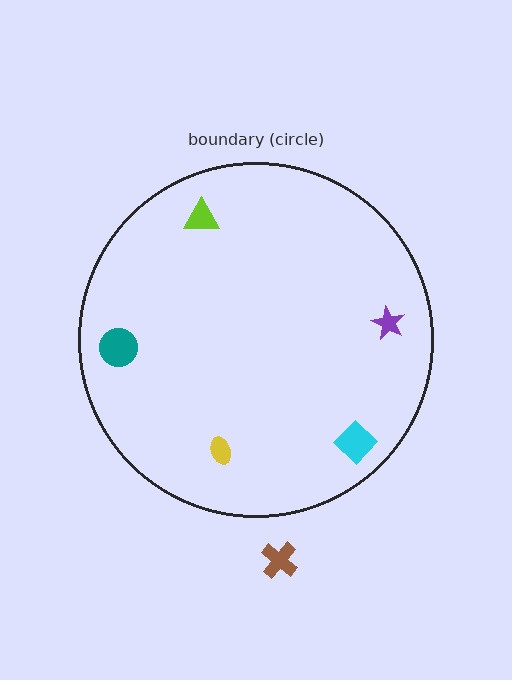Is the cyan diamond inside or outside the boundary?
Inside.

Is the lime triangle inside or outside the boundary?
Inside.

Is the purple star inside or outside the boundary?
Inside.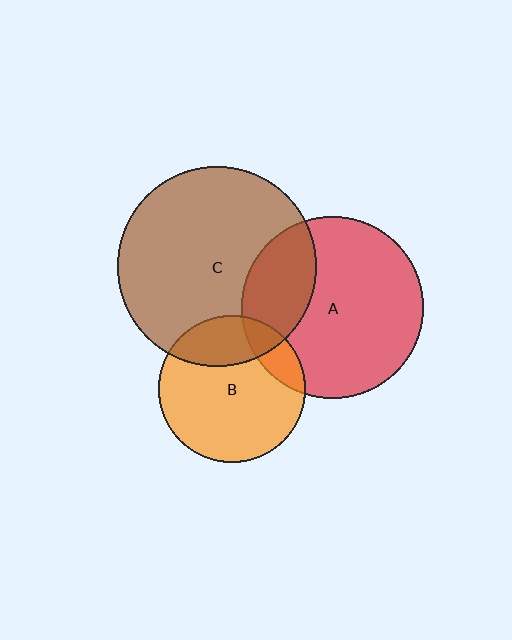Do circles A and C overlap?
Yes.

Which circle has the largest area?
Circle C (brown).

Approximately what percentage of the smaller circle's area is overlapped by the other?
Approximately 25%.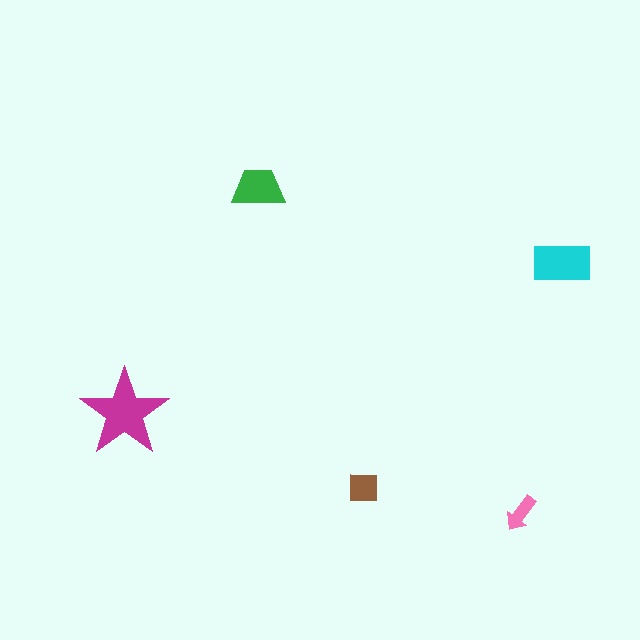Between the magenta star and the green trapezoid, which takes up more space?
The magenta star.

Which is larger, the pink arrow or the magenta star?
The magenta star.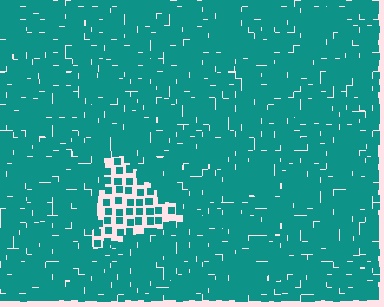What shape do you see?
I see a triangle.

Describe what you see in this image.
The image contains small teal elements arranged at two different densities. A triangle-shaped region is visible where the elements are less densely packed than the surrounding area.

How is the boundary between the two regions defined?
The boundary is defined by a change in element density (approximately 2.5x ratio). All elements are the same color, size, and shape.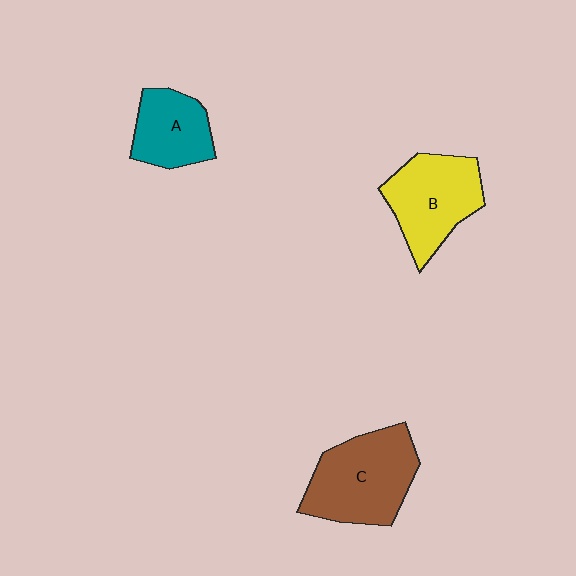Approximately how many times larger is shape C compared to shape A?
Approximately 1.6 times.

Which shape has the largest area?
Shape C (brown).